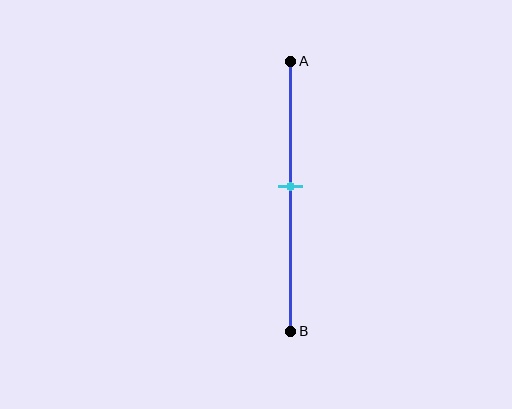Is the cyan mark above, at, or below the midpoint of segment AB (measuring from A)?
The cyan mark is above the midpoint of segment AB.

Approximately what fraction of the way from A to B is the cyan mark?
The cyan mark is approximately 45% of the way from A to B.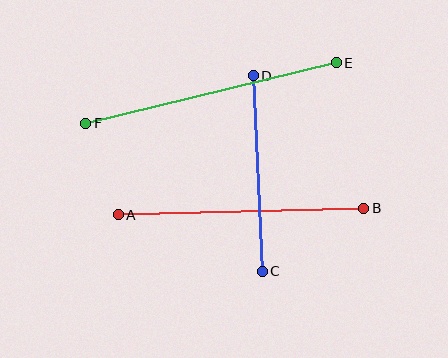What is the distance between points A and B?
The distance is approximately 246 pixels.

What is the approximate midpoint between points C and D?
The midpoint is at approximately (258, 174) pixels.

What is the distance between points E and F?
The distance is approximately 258 pixels.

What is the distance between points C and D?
The distance is approximately 196 pixels.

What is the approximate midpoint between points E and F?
The midpoint is at approximately (211, 93) pixels.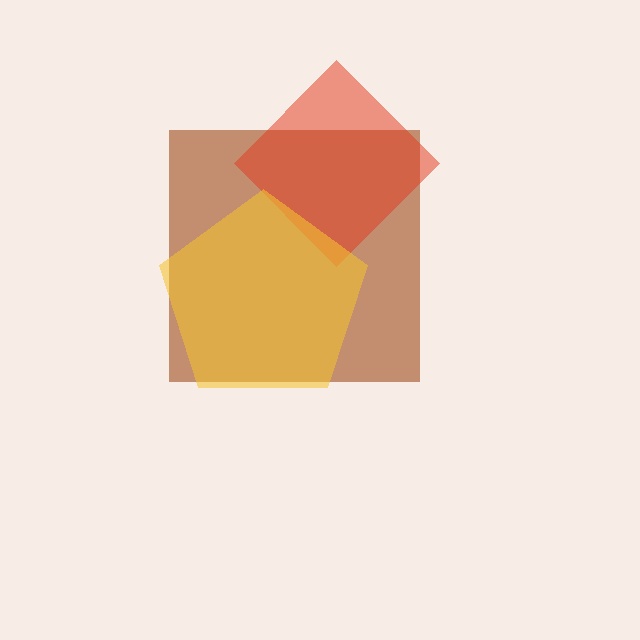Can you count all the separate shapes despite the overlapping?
Yes, there are 3 separate shapes.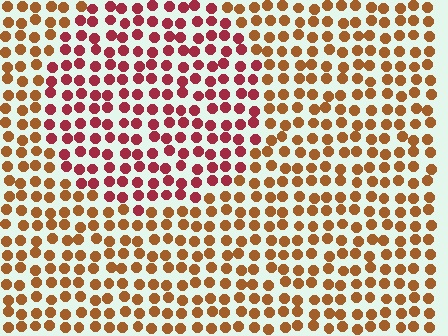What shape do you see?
I see a circle.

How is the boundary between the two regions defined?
The boundary is defined purely by a slight shift in hue (about 39 degrees). Spacing, size, and orientation are identical on both sides.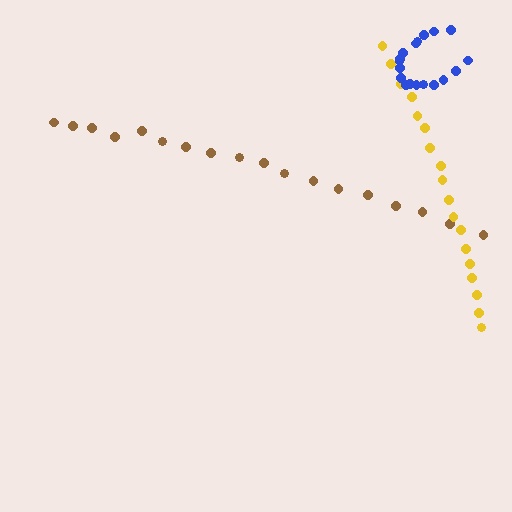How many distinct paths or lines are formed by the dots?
There are 3 distinct paths.